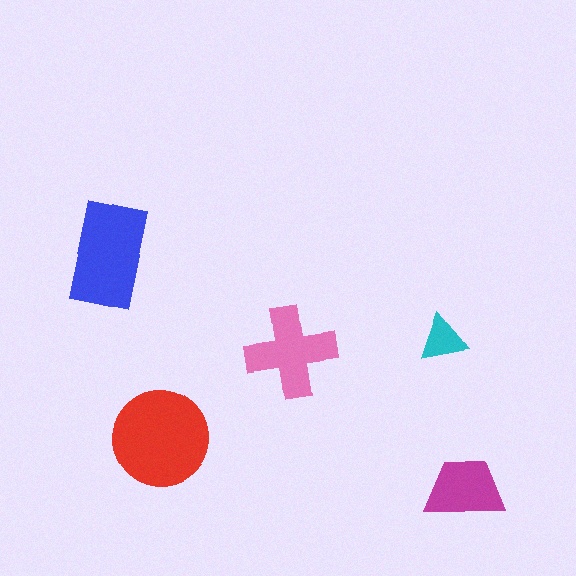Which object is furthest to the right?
The magenta trapezoid is rightmost.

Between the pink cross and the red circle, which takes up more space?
The red circle.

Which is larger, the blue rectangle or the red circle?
The red circle.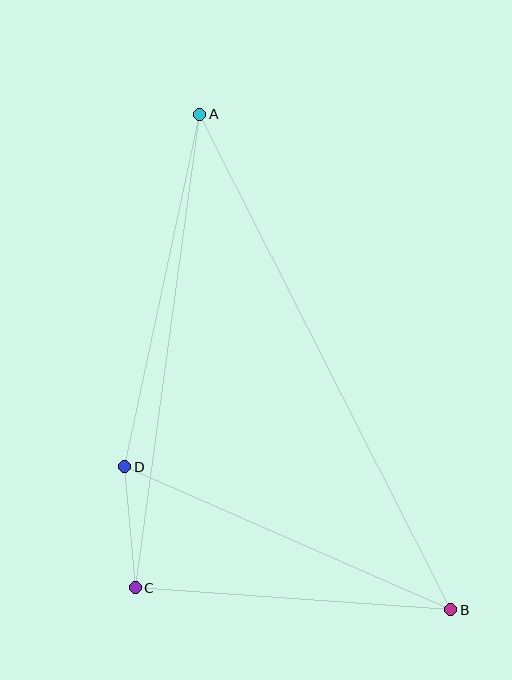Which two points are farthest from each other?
Points A and B are farthest from each other.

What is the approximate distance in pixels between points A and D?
The distance between A and D is approximately 360 pixels.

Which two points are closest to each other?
Points C and D are closest to each other.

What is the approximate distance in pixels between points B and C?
The distance between B and C is approximately 316 pixels.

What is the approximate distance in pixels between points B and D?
The distance between B and D is approximately 356 pixels.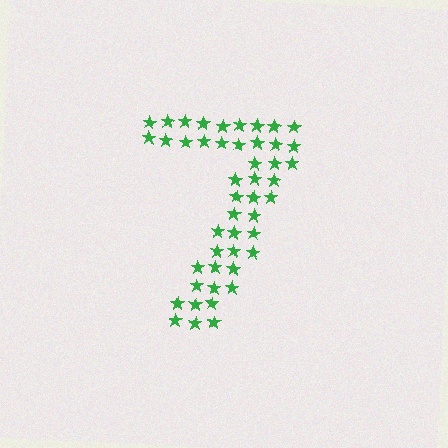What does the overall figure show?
The overall figure shows the digit 7.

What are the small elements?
The small elements are stars.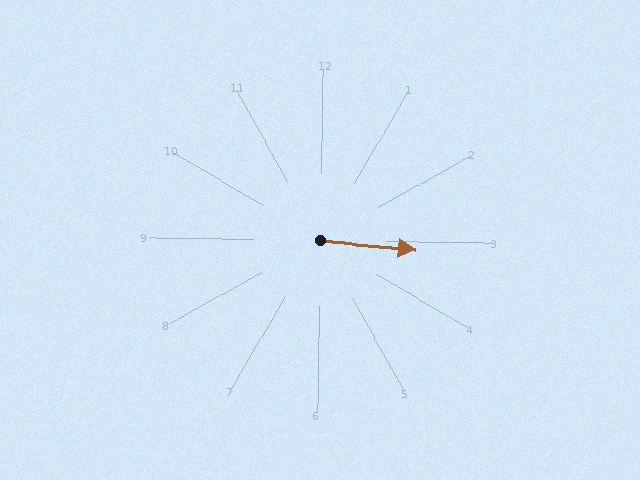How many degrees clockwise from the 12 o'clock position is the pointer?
Approximately 95 degrees.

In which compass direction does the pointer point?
East.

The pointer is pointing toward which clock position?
Roughly 3 o'clock.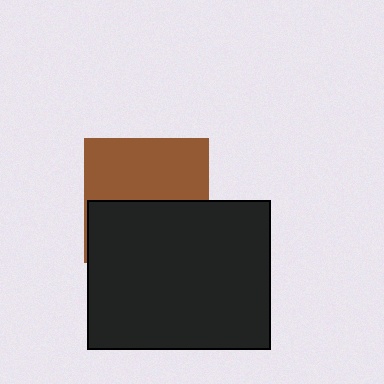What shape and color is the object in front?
The object in front is a black rectangle.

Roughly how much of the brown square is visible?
About half of it is visible (roughly 51%).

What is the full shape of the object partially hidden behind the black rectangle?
The partially hidden object is a brown square.